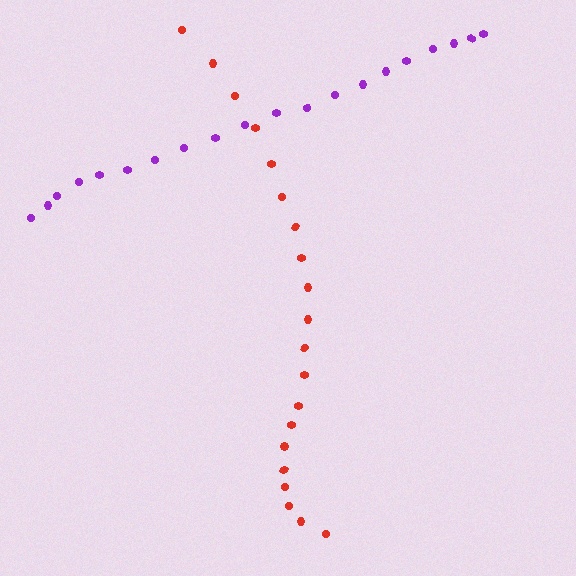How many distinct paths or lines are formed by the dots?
There are 2 distinct paths.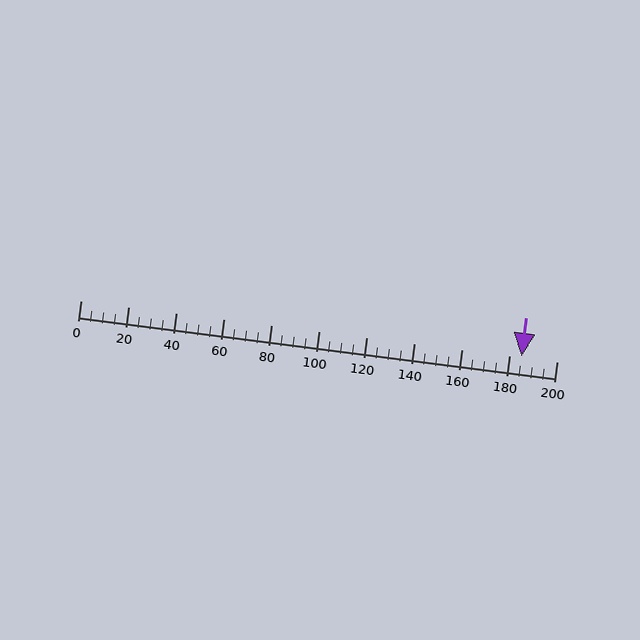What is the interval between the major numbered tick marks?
The major tick marks are spaced 20 units apart.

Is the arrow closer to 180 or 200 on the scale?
The arrow is closer to 180.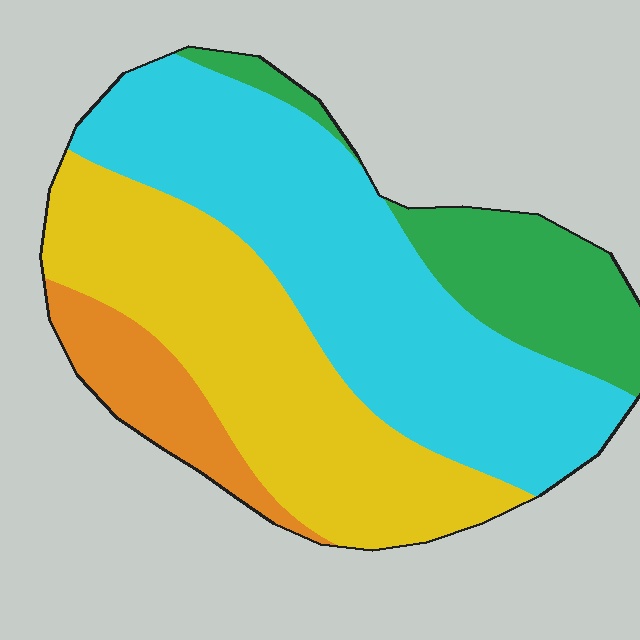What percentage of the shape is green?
Green takes up less than a sixth of the shape.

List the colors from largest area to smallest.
From largest to smallest: cyan, yellow, green, orange.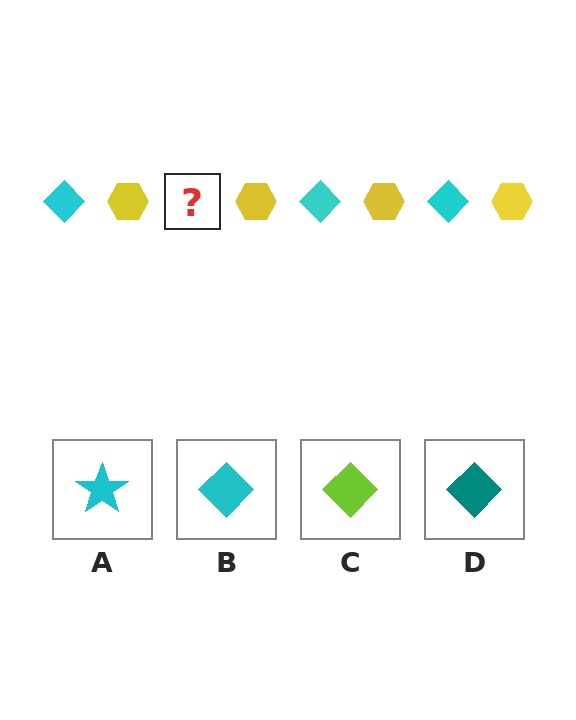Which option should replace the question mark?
Option B.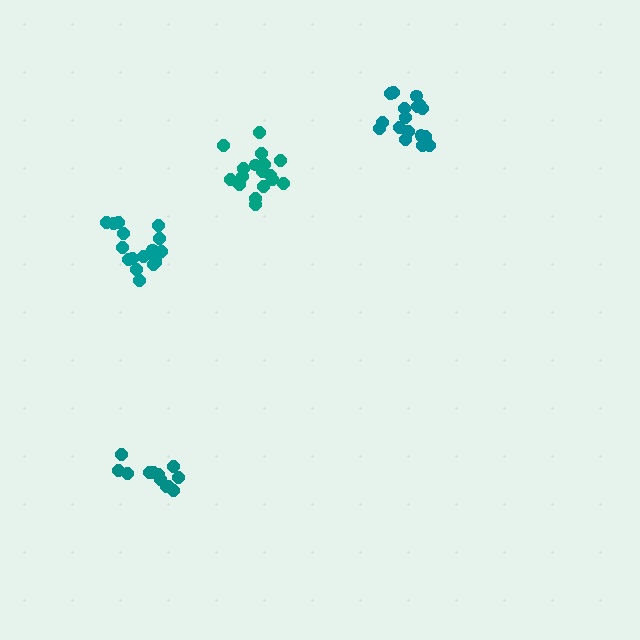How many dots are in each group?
Group 1: 17 dots, Group 2: 17 dots, Group 3: 12 dots, Group 4: 17 dots (63 total).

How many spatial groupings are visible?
There are 4 spatial groupings.